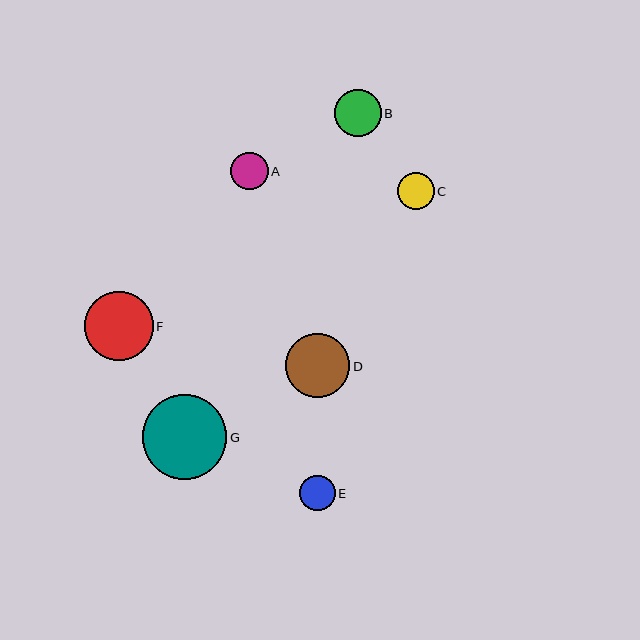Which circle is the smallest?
Circle E is the smallest with a size of approximately 35 pixels.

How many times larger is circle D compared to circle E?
Circle D is approximately 1.8 times the size of circle E.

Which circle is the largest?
Circle G is the largest with a size of approximately 84 pixels.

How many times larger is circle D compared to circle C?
Circle D is approximately 1.8 times the size of circle C.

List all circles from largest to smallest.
From largest to smallest: G, F, D, B, A, C, E.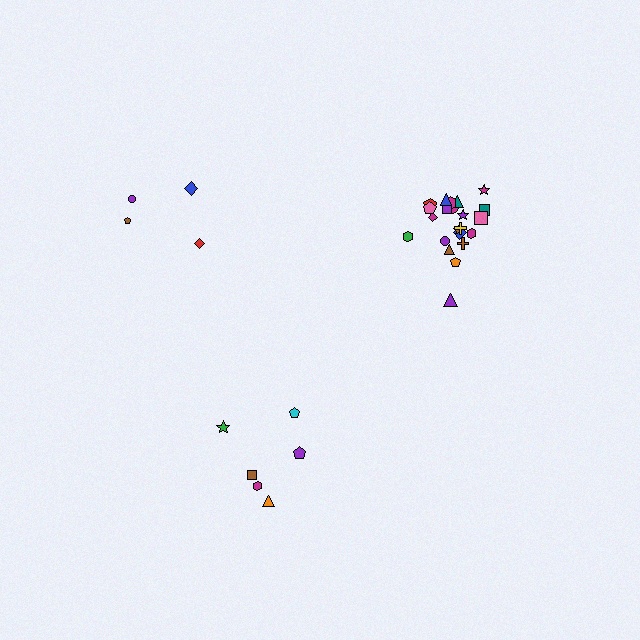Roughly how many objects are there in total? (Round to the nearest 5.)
Roughly 30 objects in total.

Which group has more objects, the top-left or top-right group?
The top-right group.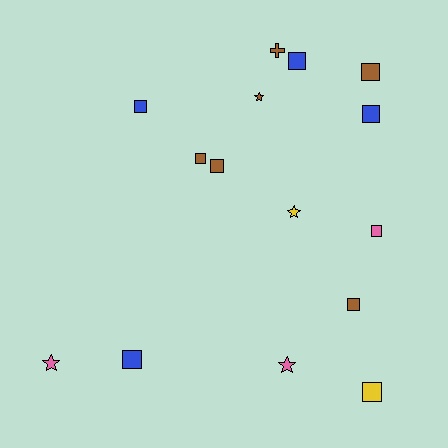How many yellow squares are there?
There is 1 yellow square.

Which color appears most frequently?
Brown, with 6 objects.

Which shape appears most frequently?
Square, with 10 objects.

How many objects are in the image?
There are 15 objects.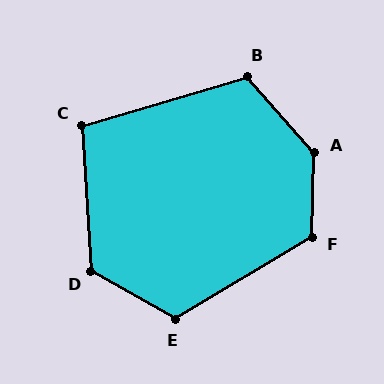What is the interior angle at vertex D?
Approximately 123 degrees (obtuse).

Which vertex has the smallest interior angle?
C, at approximately 103 degrees.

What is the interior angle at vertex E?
Approximately 119 degrees (obtuse).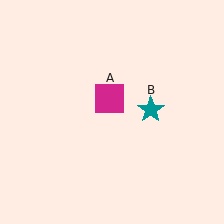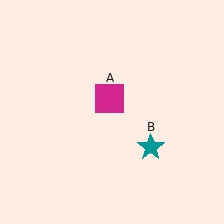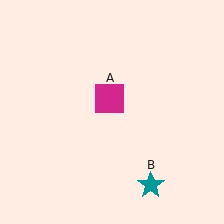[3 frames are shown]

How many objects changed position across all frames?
1 object changed position: teal star (object B).